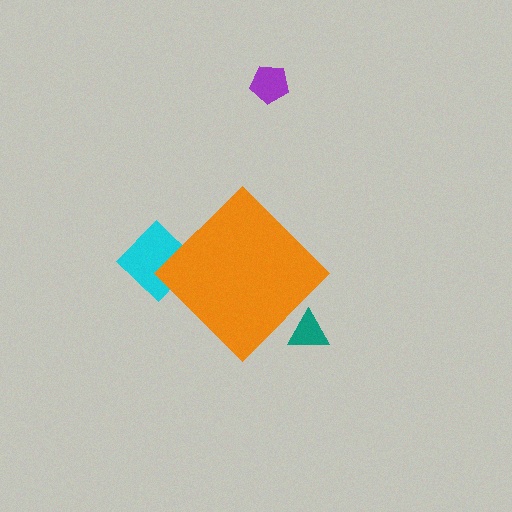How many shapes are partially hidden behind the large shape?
2 shapes are partially hidden.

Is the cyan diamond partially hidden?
Yes, the cyan diamond is partially hidden behind the orange diamond.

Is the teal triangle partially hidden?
Yes, the teal triangle is partially hidden behind the orange diamond.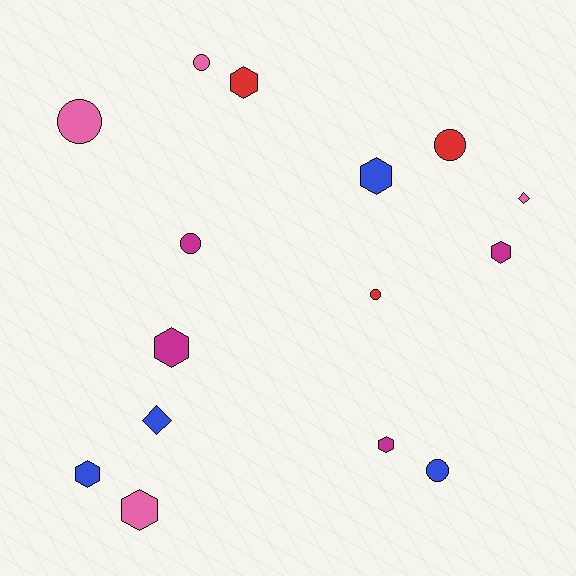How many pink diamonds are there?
There is 1 pink diamond.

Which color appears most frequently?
Blue, with 4 objects.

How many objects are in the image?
There are 15 objects.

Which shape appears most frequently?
Hexagon, with 7 objects.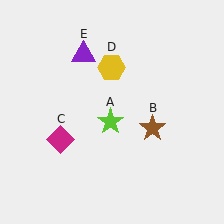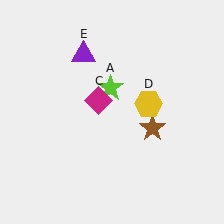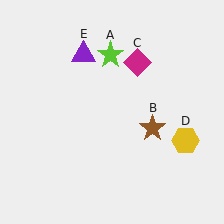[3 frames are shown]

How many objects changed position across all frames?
3 objects changed position: lime star (object A), magenta diamond (object C), yellow hexagon (object D).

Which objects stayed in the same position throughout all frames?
Brown star (object B) and purple triangle (object E) remained stationary.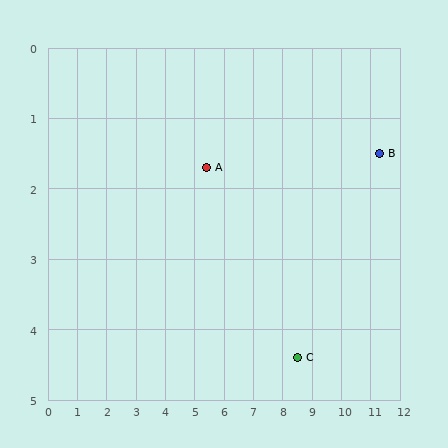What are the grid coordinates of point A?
Point A is at approximately (5.4, 1.7).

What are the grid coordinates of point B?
Point B is at approximately (11.3, 1.5).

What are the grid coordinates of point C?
Point C is at approximately (8.5, 4.4).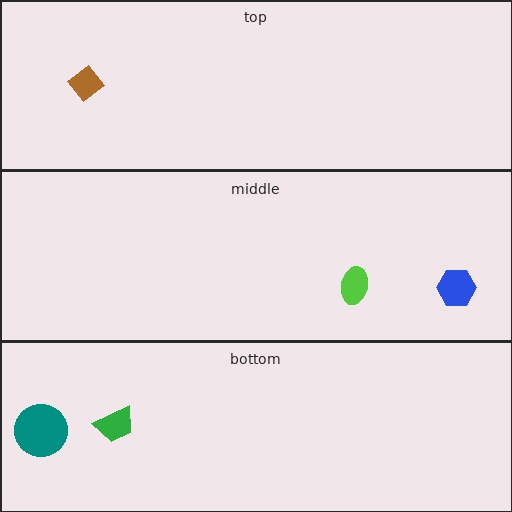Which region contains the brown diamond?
The top region.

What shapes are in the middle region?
The blue hexagon, the lime ellipse.